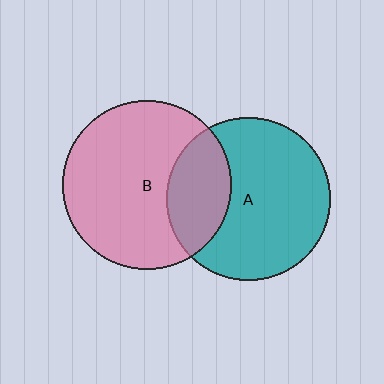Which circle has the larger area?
Circle B (pink).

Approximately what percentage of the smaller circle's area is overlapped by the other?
Approximately 30%.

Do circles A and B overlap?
Yes.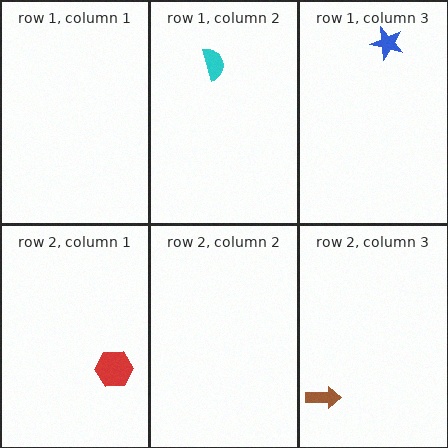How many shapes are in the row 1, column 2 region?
1.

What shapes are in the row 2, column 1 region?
The red hexagon.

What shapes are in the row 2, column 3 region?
The brown arrow.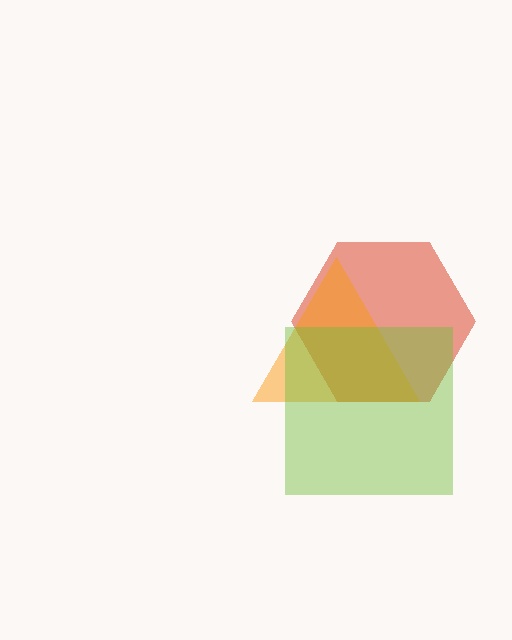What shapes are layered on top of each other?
The layered shapes are: a red hexagon, an orange triangle, a lime square.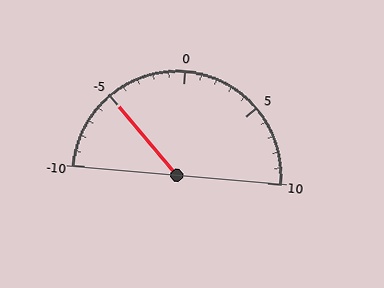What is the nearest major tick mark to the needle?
The nearest major tick mark is -5.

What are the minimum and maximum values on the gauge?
The gauge ranges from -10 to 10.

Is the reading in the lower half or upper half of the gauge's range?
The reading is in the lower half of the range (-10 to 10).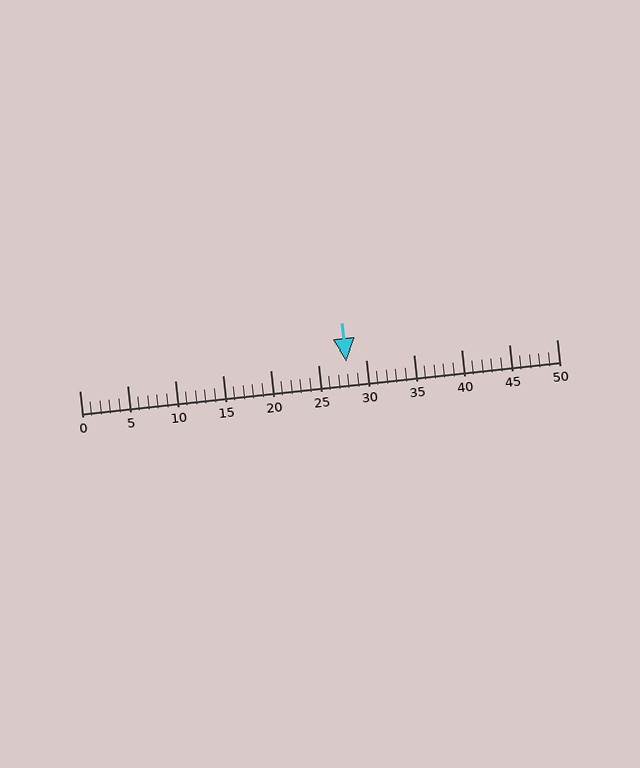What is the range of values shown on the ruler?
The ruler shows values from 0 to 50.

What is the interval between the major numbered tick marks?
The major tick marks are spaced 5 units apart.